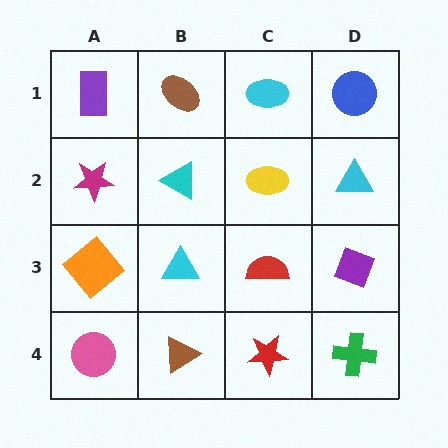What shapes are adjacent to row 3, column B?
A cyan triangle (row 2, column B), a brown triangle (row 4, column B), an orange diamond (row 3, column A), a red semicircle (row 3, column C).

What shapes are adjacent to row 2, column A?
A purple rectangle (row 1, column A), an orange diamond (row 3, column A), a cyan triangle (row 2, column B).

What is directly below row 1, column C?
A yellow ellipse.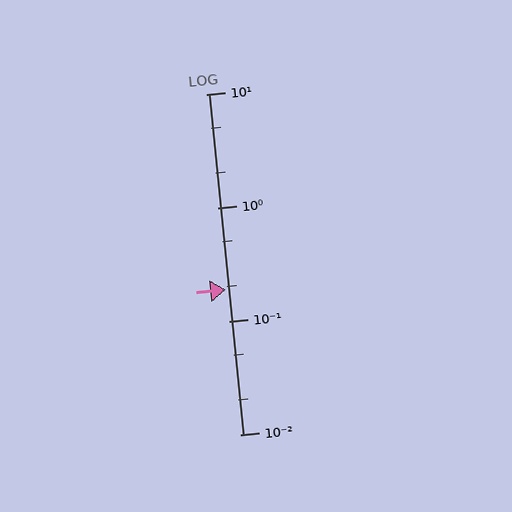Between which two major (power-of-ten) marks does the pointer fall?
The pointer is between 0.1 and 1.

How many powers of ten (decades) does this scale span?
The scale spans 3 decades, from 0.01 to 10.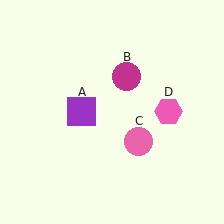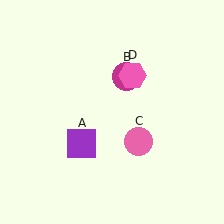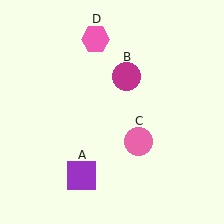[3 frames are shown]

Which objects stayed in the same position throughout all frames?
Magenta circle (object B) and pink circle (object C) remained stationary.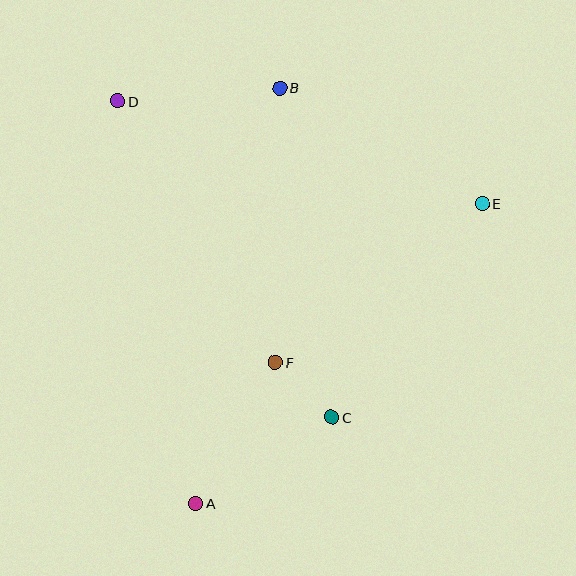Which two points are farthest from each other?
Points A and B are farthest from each other.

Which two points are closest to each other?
Points C and F are closest to each other.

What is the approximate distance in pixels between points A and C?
The distance between A and C is approximately 161 pixels.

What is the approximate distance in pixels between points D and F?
The distance between D and F is approximately 305 pixels.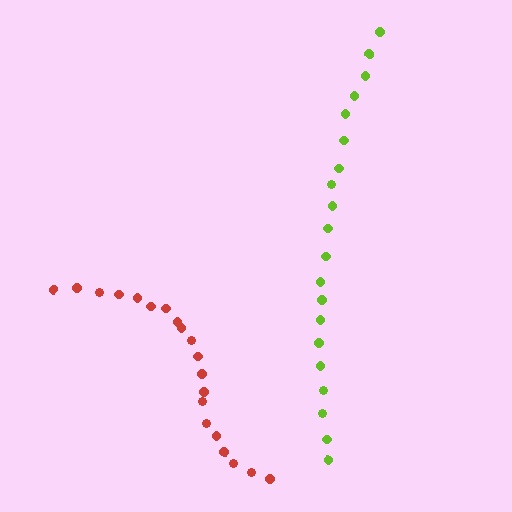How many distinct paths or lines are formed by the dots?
There are 2 distinct paths.